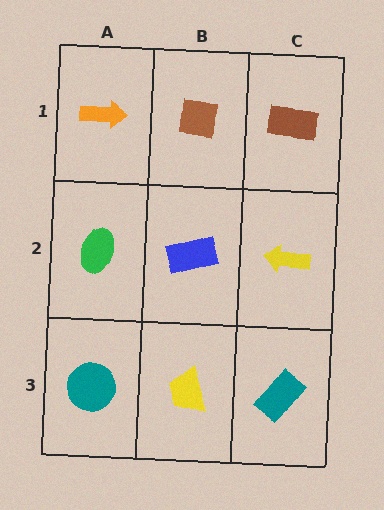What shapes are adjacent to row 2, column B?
A brown square (row 1, column B), a yellow trapezoid (row 3, column B), a green ellipse (row 2, column A), a yellow arrow (row 2, column C).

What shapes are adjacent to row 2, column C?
A brown rectangle (row 1, column C), a teal rectangle (row 3, column C), a blue rectangle (row 2, column B).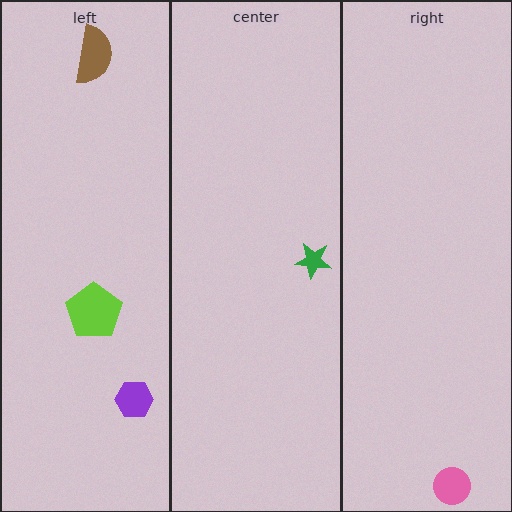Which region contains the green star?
The center region.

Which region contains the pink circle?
The right region.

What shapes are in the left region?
The purple hexagon, the brown semicircle, the lime pentagon.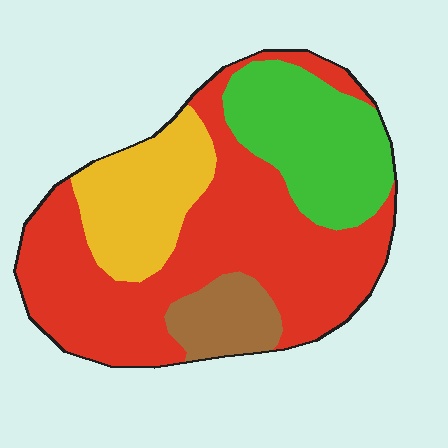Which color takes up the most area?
Red, at roughly 50%.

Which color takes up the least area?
Brown, at roughly 10%.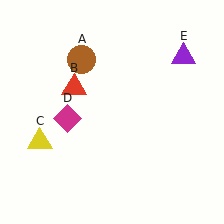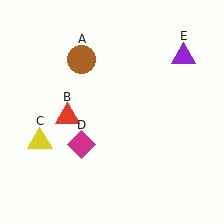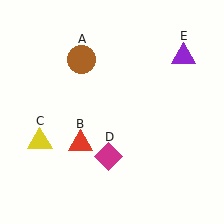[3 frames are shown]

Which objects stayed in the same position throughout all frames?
Brown circle (object A) and yellow triangle (object C) and purple triangle (object E) remained stationary.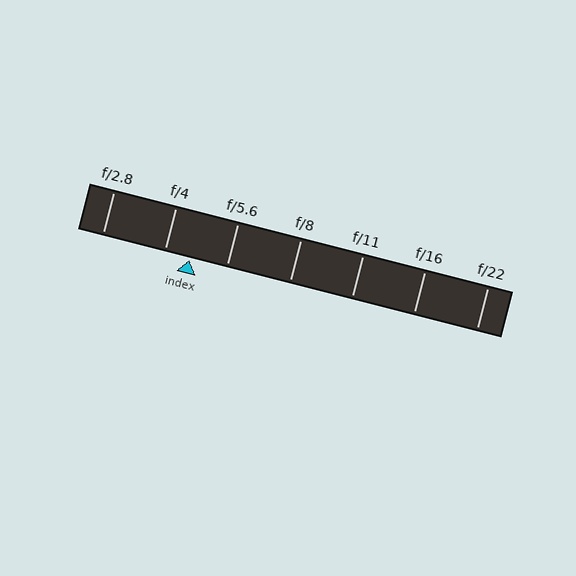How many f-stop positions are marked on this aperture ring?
There are 7 f-stop positions marked.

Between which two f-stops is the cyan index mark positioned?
The index mark is between f/4 and f/5.6.